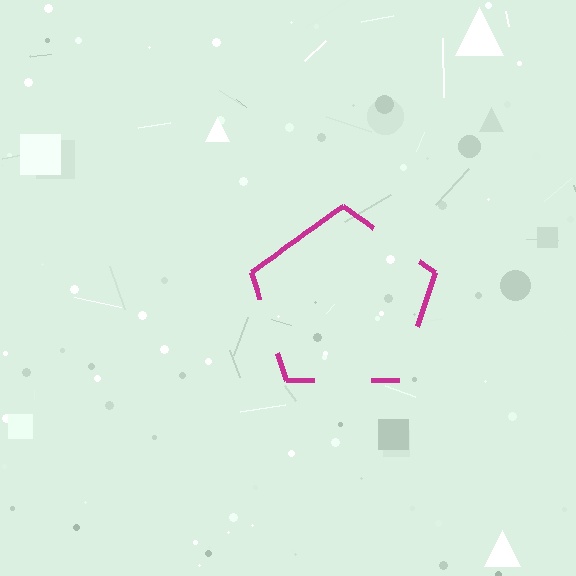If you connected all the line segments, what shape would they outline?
They would outline a pentagon.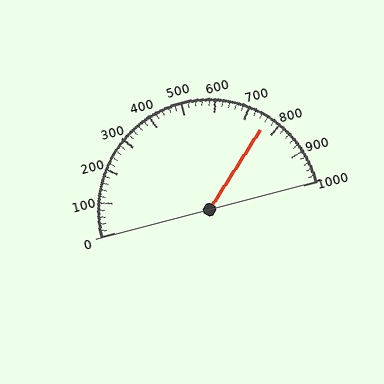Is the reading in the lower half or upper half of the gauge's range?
The reading is in the upper half of the range (0 to 1000).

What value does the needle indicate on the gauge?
The needle indicates approximately 760.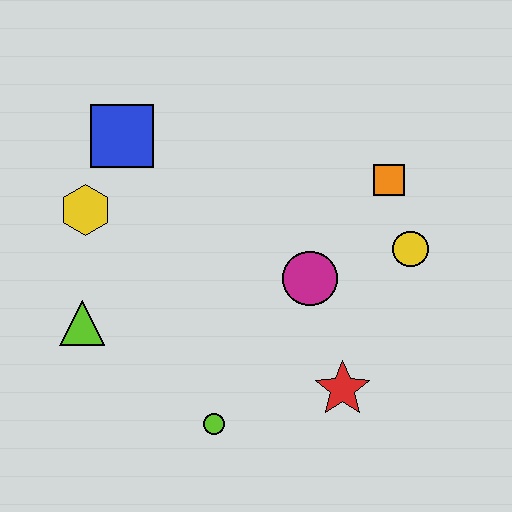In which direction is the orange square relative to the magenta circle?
The orange square is above the magenta circle.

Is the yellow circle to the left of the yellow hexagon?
No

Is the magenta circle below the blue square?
Yes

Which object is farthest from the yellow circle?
The lime triangle is farthest from the yellow circle.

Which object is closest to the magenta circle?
The yellow circle is closest to the magenta circle.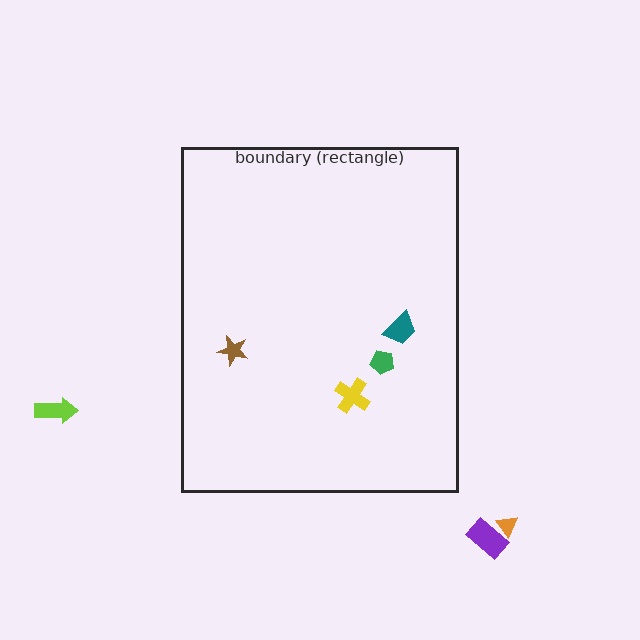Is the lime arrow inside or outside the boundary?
Outside.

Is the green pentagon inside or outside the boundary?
Inside.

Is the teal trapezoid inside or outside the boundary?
Inside.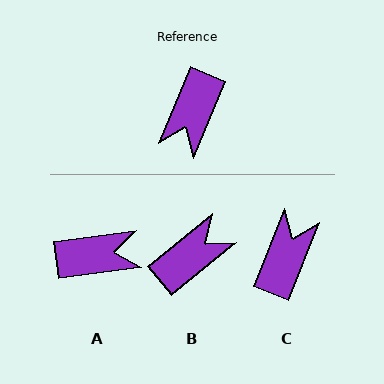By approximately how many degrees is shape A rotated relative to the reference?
Approximately 121 degrees counter-clockwise.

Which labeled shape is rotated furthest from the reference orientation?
C, about 179 degrees away.